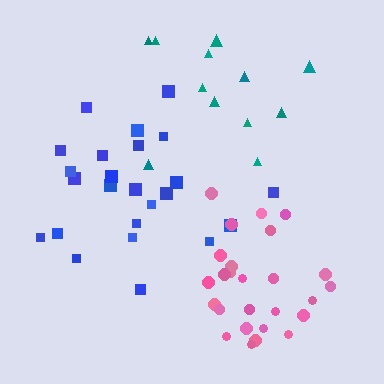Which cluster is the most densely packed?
Pink.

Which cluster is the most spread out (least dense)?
Teal.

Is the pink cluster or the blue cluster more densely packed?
Pink.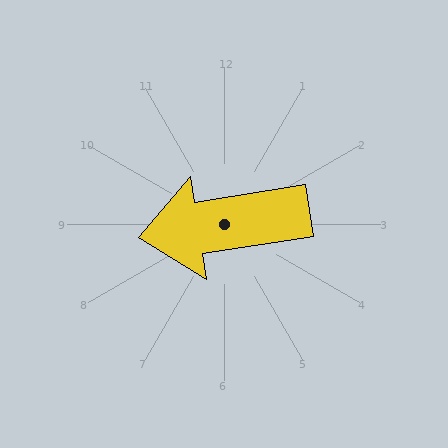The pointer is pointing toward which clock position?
Roughly 9 o'clock.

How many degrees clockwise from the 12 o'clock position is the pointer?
Approximately 261 degrees.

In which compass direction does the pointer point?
West.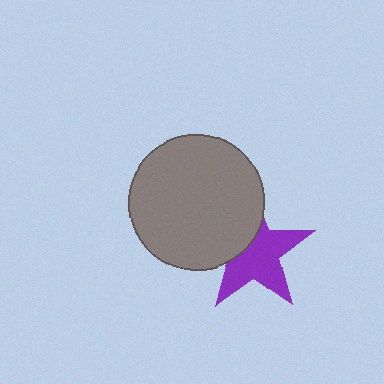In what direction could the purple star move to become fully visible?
The purple star could move toward the lower-right. That would shift it out from behind the gray circle entirely.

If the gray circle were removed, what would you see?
You would see the complete purple star.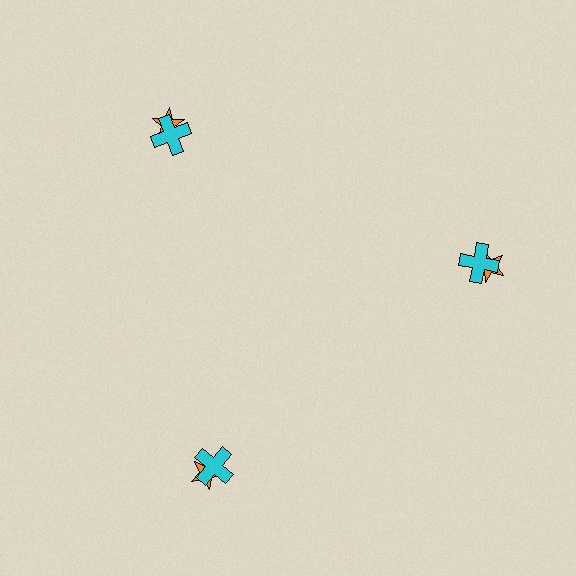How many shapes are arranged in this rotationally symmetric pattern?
There are 6 shapes, arranged in 3 groups of 2.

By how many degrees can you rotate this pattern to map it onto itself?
The pattern maps onto itself every 120 degrees of rotation.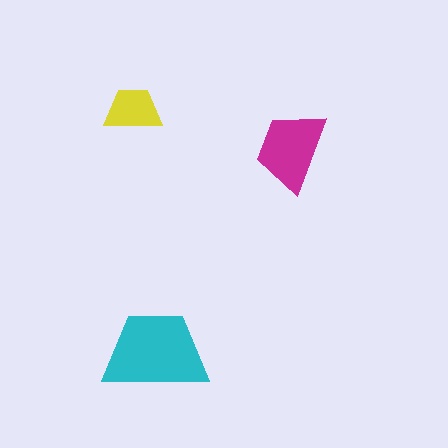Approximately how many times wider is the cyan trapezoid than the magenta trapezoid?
About 1.5 times wider.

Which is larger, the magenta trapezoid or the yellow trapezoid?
The magenta one.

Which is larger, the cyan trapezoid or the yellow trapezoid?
The cyan one.